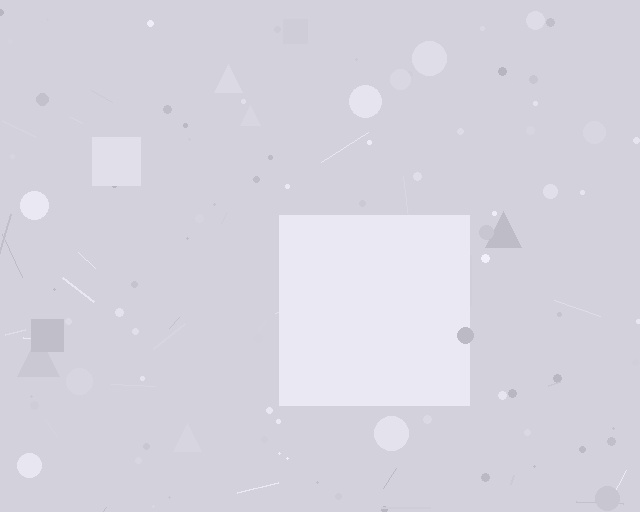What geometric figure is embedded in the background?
A square is embedded in the background.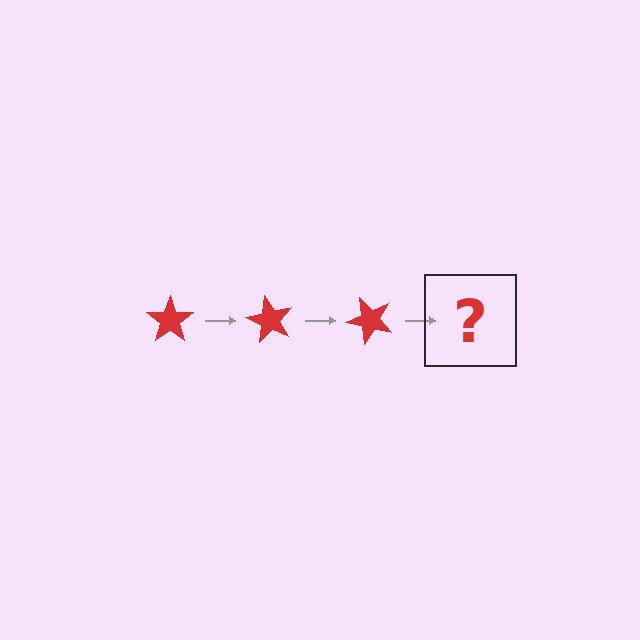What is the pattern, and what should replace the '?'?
The pattern is that the star rotates 60 degrees each step. The '?' should be a red star rotated 180 degrees.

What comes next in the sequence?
The next element should be a red star rotated 180 degrees.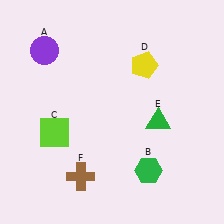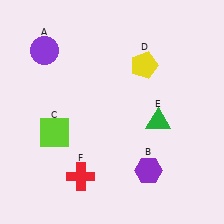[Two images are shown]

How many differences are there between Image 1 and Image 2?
There are 2 differences between the two images.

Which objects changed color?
B changed from green to purple. F changed from brown to red.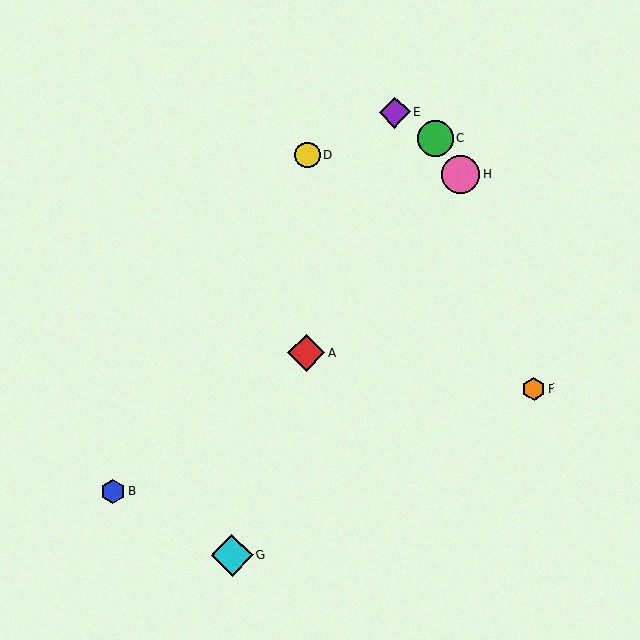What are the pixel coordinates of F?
Object F is at (534, 389).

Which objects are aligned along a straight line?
Objects A, E, G are aligned along a straight line.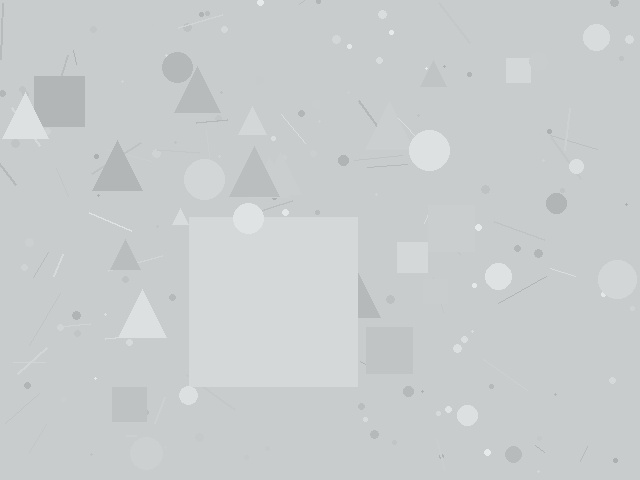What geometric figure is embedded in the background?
A square is embedded in the background.